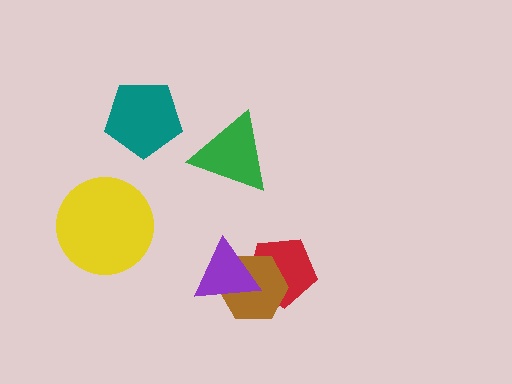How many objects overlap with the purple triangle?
2 objects overlap with the purple triangle.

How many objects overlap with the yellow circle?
0 objects overlap with the yellow circle.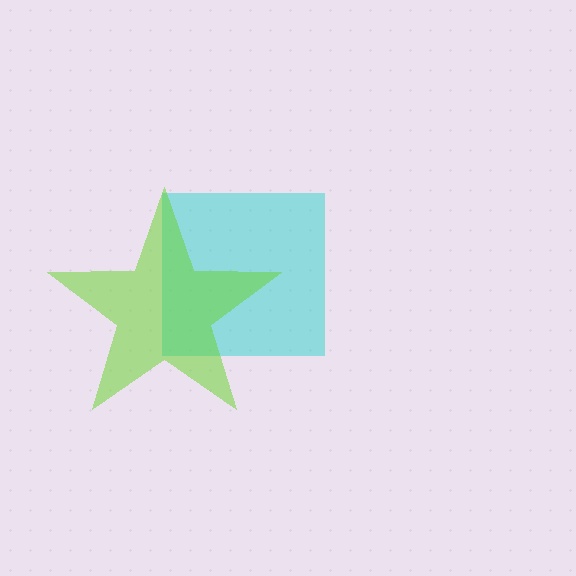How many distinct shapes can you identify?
There are 2 distinct shapes: a cyan square, a lime star.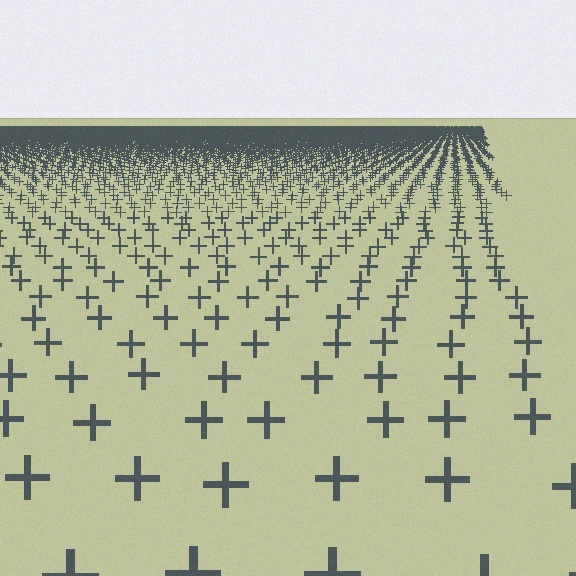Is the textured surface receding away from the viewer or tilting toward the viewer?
The surface is receding away from the viewer. Texture elements get smaller and denser toward the top.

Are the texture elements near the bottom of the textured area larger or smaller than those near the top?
Larger. Near the bottom, elements are closer to the viewer and appear at a bigger on-screen size.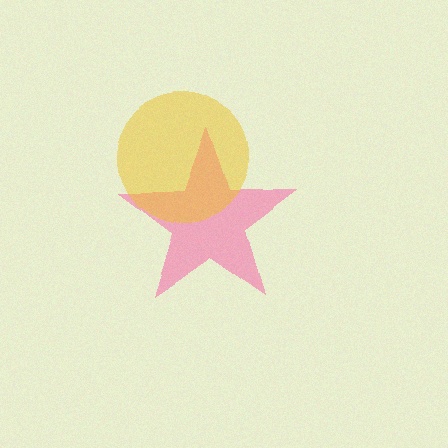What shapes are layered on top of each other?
The layered shapes are: a pink star, a yellow circle.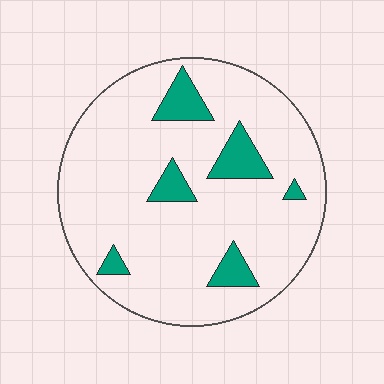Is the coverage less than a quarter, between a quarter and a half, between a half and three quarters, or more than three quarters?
Less than a quarter.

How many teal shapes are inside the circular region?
6.